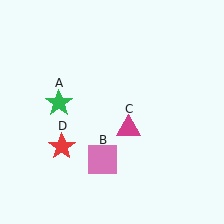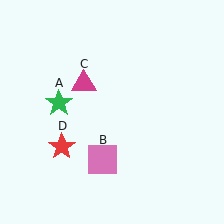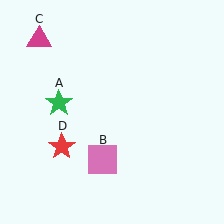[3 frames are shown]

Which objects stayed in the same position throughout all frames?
Green star (object A) and pink square (object B) and red star (object D) remained stationary.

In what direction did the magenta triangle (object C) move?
The magenta triangle (object C) moved up and to the left.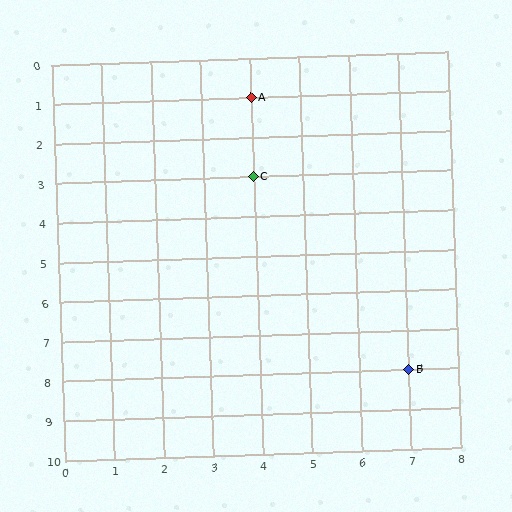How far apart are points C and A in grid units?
Points C and A are 2 rows apart.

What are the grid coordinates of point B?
Point B is at grid coordinates (7, 8).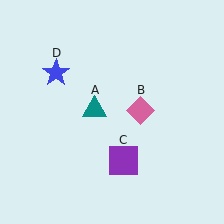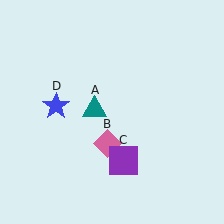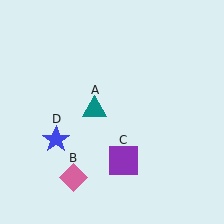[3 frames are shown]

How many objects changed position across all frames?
2 objects changed position: pink diamond (object B), blue star (object D).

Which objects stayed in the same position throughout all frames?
Teal triangle (object A) and purple square (object C) remained stationary.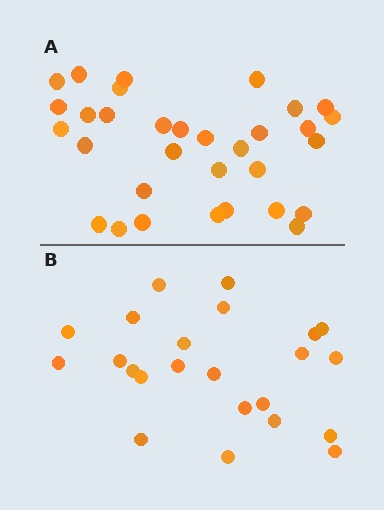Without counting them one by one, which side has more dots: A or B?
Region A (the top region) has more dots.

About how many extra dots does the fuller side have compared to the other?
Region A has roughly 8 or so more dots than region B.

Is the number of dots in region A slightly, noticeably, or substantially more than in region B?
Region A has noticeably more, but not dramatically so. The ratio is roughly 1.4 to 1.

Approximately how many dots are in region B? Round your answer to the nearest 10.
About 20 dots. (The exact count is 23, which rounds to 20.)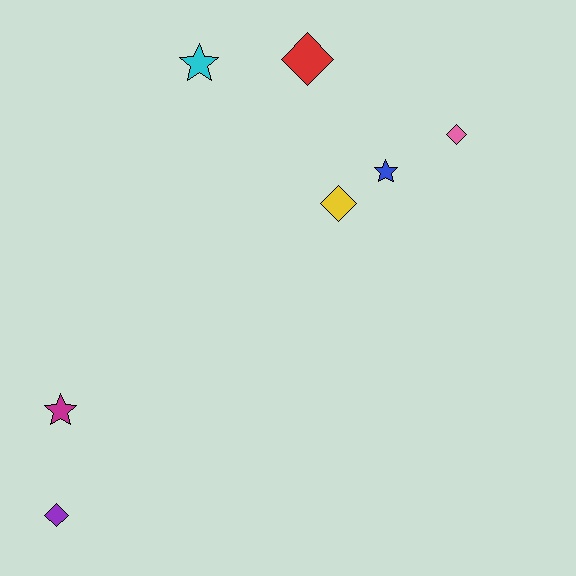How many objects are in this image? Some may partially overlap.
There are 7 objects.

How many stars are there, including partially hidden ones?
There are 3 stars.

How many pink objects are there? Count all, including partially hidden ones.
There is 1 pink object.